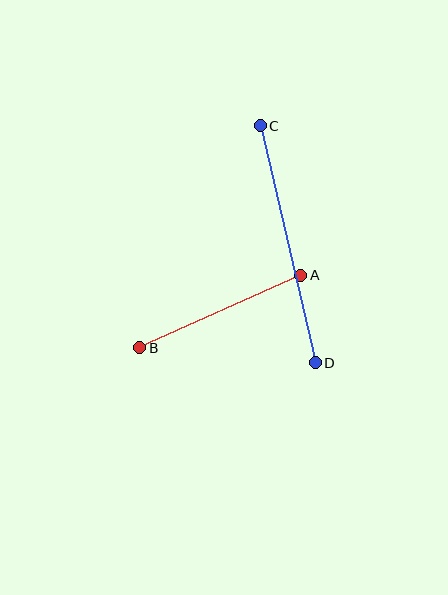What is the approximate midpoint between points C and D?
The midpoint is at approximately (288, 244) pixels.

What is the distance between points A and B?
The distance is approximately 177 pixels.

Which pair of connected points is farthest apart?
Points C and D are farthest apart.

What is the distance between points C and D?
The distance is approximately 243 pixels.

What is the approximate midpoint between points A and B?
The midpoint is at approximately (220, 312) pixels.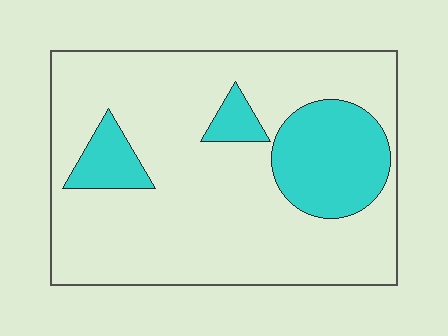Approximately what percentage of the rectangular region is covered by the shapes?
Approximately 20%.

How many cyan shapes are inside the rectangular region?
3.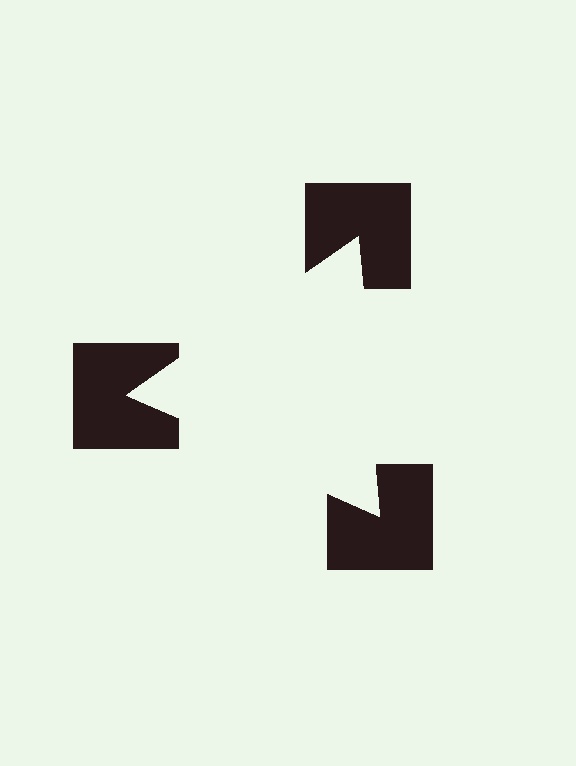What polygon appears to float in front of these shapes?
An illusory triangle — its edges are inferred from the aligned wedge cuts in the notched squares, not physically drawn.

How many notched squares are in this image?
There are 3 — one at each vertex of the illusory triangle.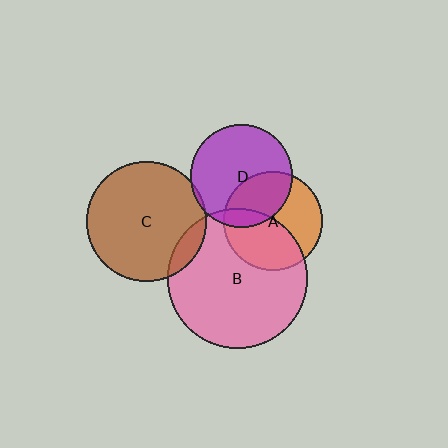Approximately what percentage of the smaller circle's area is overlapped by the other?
Approximately 35%.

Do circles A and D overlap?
Yes.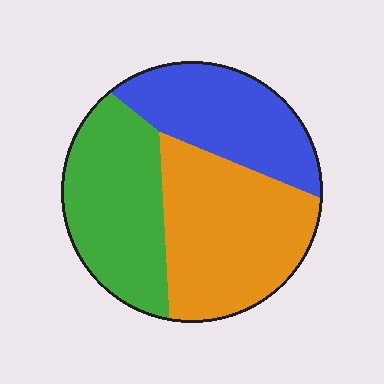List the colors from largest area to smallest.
From largest to smallest: orange, green, blue.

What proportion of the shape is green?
Green takes up between a sixth and a third of the shape.